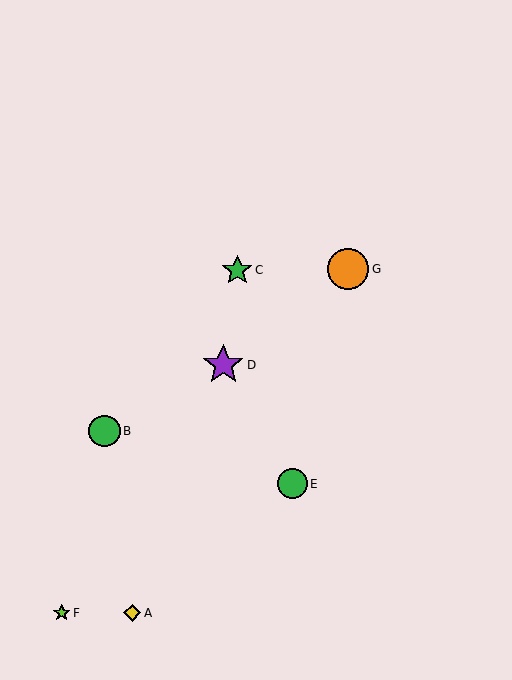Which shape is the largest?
The orange circle (labeled G) is the largest.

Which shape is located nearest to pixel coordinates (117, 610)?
The yellow diamond (labeled A) at (132, 613) is nearest to that location.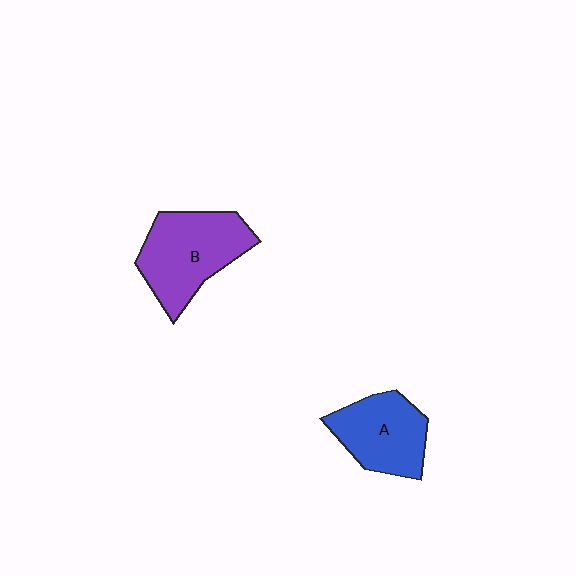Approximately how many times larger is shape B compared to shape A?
Approximately 1.2 times.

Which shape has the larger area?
Shape B (purple).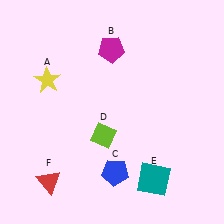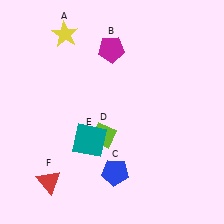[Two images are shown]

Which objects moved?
The objects that moved are: the yellow star (A), the teal square (E).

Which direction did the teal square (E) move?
The teal square (E) moved left.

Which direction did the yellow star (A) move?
The yellow star (A) moved up.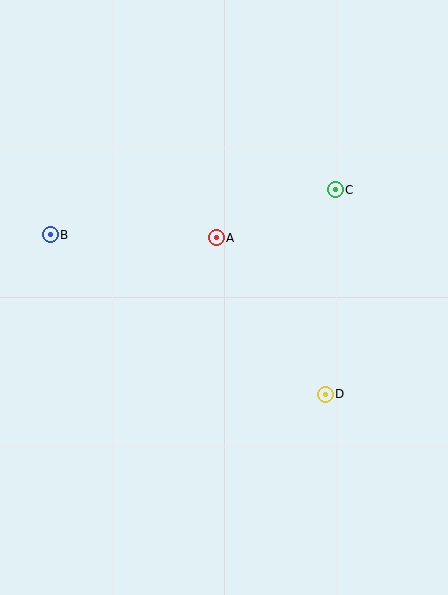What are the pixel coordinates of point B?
Point B is at (50, 235).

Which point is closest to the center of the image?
Point A at (216, 238) is closest to the center.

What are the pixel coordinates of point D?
Point D is at (325, 394).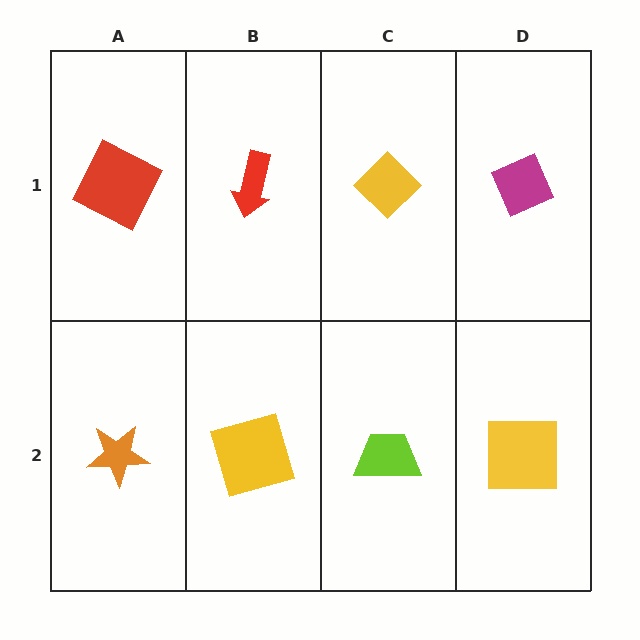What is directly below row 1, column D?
A yellow square.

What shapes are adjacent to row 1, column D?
A yellow square (row 2, column D), a yellow diamond (row 1, column C).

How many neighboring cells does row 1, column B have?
3.